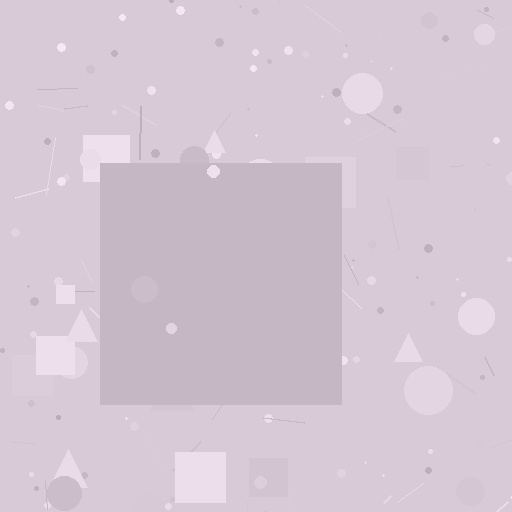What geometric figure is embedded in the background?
A square is embedded in the background.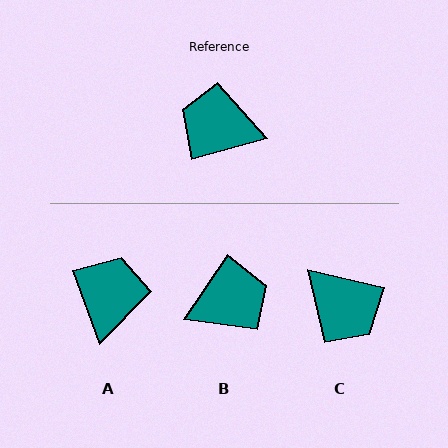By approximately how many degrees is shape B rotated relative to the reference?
Approximately 139 degrees clockwise.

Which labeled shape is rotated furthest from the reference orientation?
C, about 152 degrees away.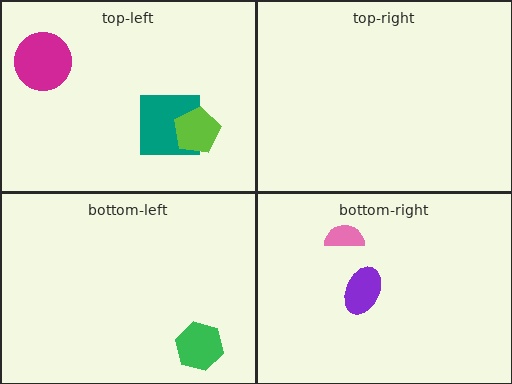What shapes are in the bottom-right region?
The purple ellipse, the pink semicircle.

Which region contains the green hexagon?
The bottom-left region.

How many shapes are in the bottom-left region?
1.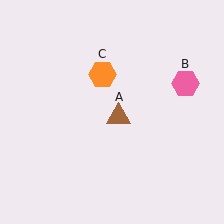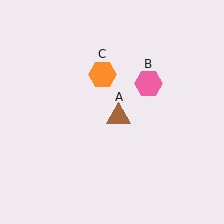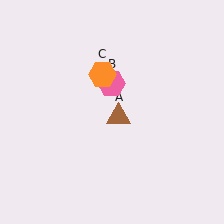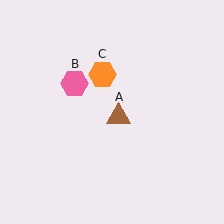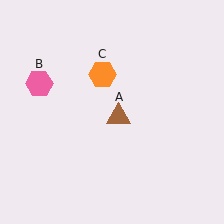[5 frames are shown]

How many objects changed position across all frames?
1 object changed position: pink hexagon (object B).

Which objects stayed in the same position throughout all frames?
Brown triangle (object A) and orange hexagon (object C) remained stationary.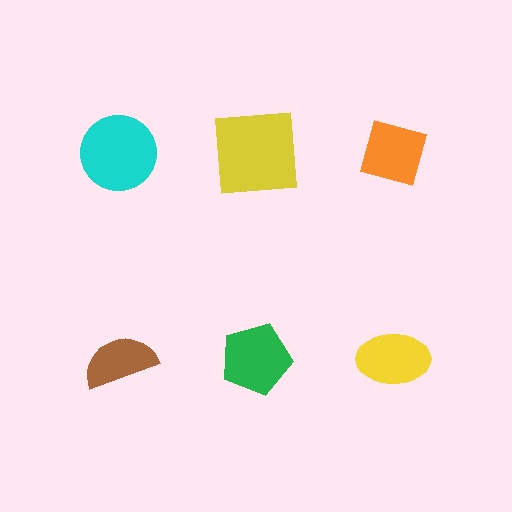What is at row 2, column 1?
A brown semicircle.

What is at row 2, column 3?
A yellow ellipse.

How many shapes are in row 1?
3 shapes.